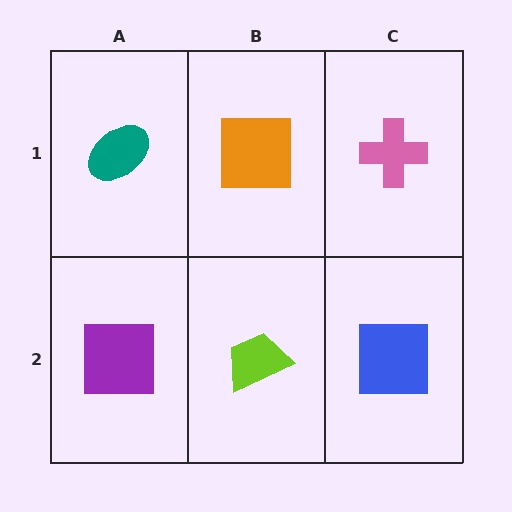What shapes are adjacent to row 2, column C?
A pink cross (row 1, column C), a lime trapezoid (row 2, column B).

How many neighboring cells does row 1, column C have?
2.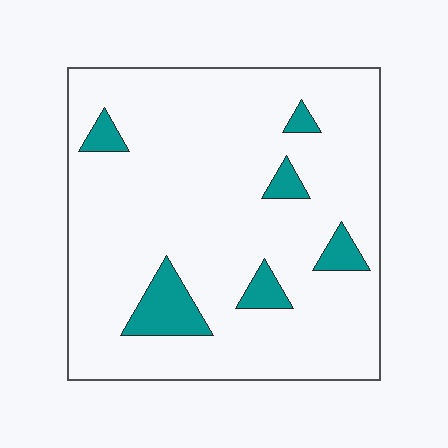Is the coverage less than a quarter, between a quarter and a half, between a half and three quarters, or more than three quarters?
Less than a quarter.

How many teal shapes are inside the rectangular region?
6.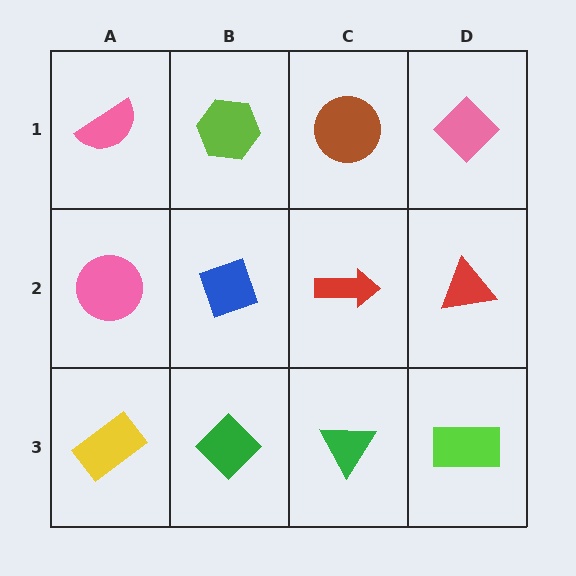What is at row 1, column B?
A lime hexagon.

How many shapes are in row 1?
4 shapes.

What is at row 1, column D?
A pink diamond.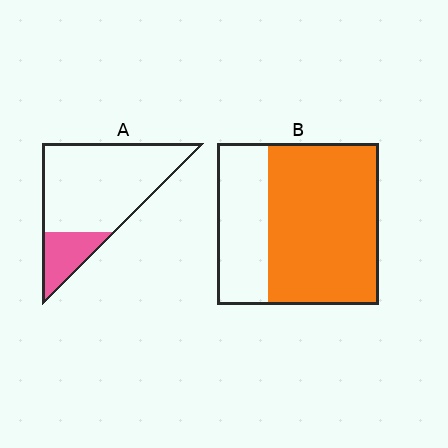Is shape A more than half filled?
No.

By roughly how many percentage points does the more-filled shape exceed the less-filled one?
By roughly 50 percentage points (B over A).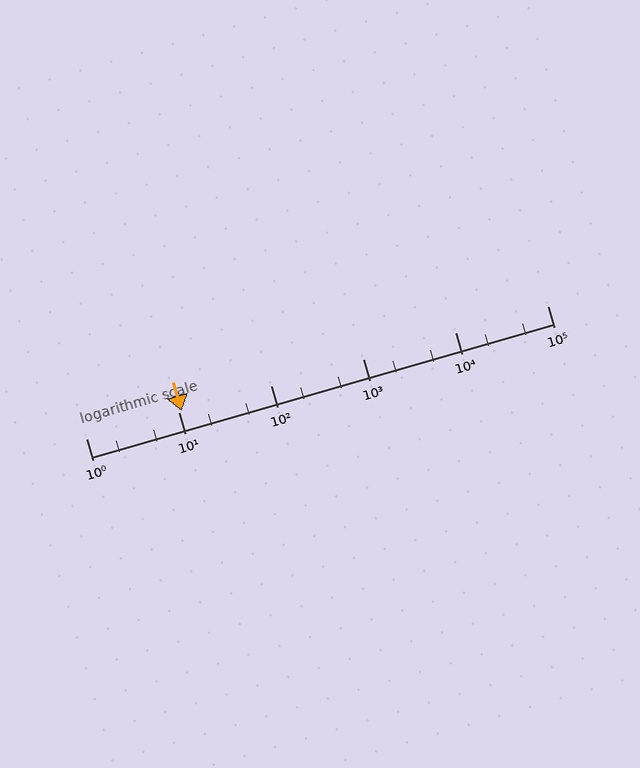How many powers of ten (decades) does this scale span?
The scale spans 5 decades, from 1 to 100000.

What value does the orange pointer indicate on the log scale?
The pointer indicates approximately 11.